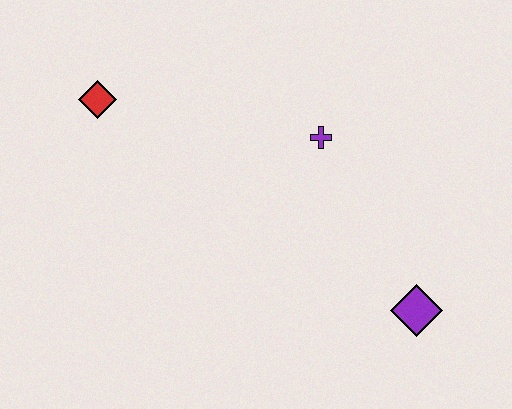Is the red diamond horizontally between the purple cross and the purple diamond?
No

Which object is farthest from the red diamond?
The purple diamond is farthest from the red diamond.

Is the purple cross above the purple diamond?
Yes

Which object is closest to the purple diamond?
The purple cross is closest to the purple diamond.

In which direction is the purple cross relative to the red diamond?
The purple cross is to the right of the red diamond.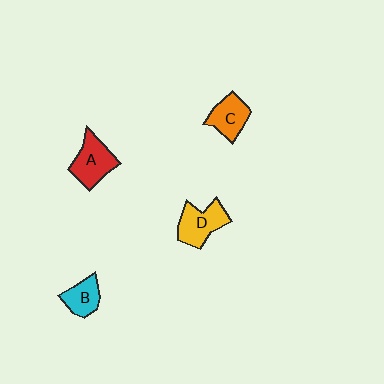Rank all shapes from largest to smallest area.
From largest to smallest: A (red), D (yellow), C (orange), B (cyan).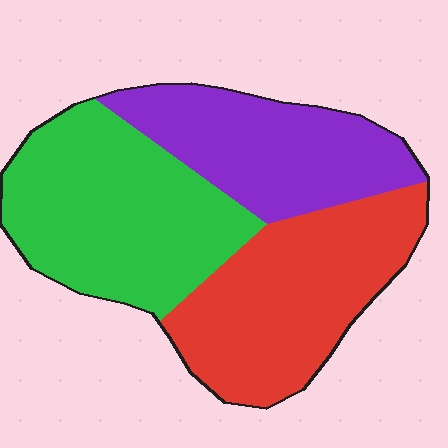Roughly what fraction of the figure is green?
Green covers about 40% of the figure.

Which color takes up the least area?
Purple, at roughly 30%.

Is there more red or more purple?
Red.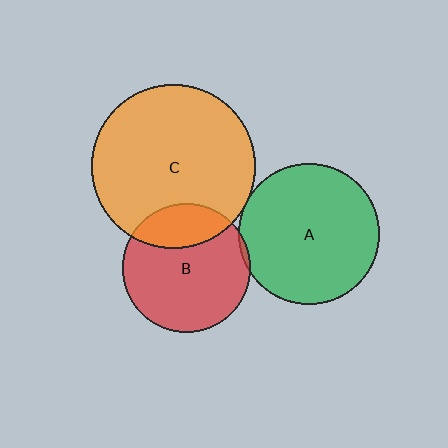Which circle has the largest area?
Circle C (orange).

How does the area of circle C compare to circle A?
Approximately 1.4 times.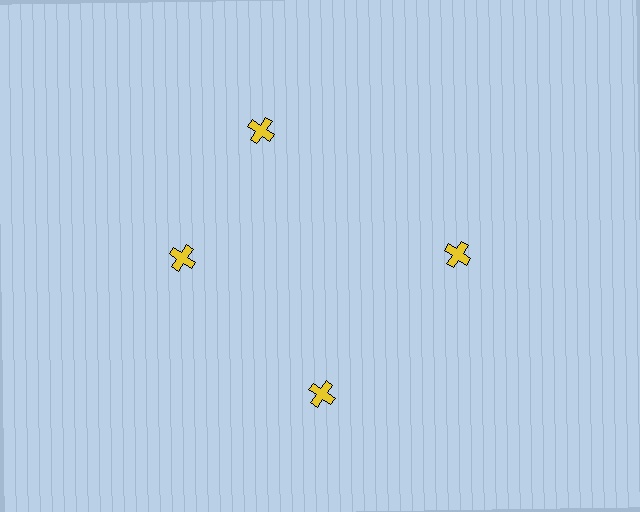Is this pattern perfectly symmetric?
No. The 4 yellow crosses are arranged in a ring, but one element near the 12 o'clock position is rotated out of alignment along the ring, breaking the 4-fold rotational symmetry.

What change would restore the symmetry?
The symmetry would be restored by rotating it back into even spacing with its neighbors so that all 4 crosses sit at equal angles and equal distance from the center.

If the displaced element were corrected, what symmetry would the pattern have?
It would have 4-fold rotational symmetry — the pattern would map onto itself every 90 degrees.